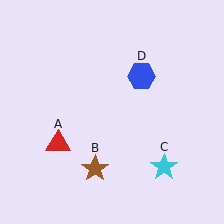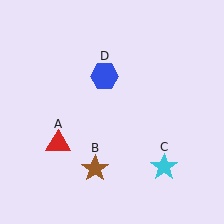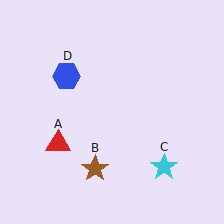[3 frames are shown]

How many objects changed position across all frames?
1 object changed position: blue hexagon (object D).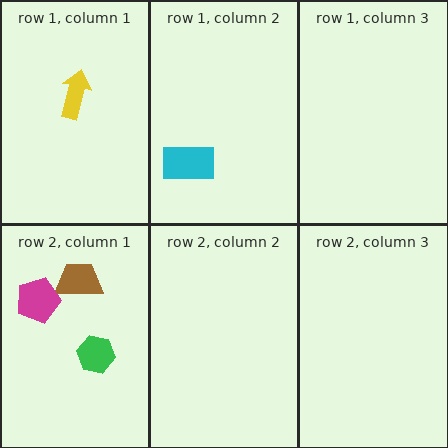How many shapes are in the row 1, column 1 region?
1.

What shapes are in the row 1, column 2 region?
The cyan rectangle.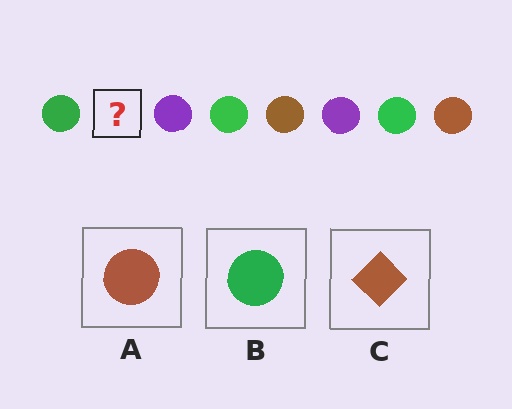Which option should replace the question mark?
Option A.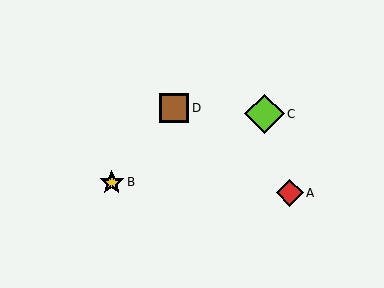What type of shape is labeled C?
Shape C is a lime diamond.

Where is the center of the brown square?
The center of the brown square is at (174, 108).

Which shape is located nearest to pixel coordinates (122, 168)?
The yellow star (labeled B) at (112, 182) is nearest to that location.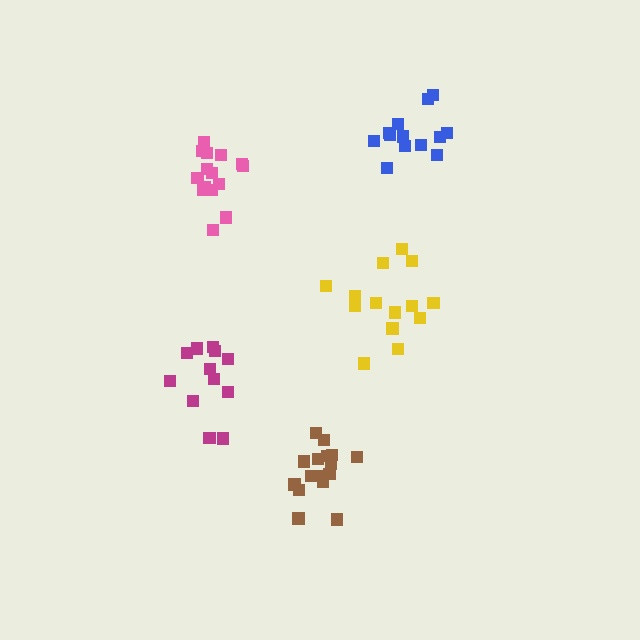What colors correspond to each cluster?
The clusters are colored: magenta, yellow, brown, pink, blue.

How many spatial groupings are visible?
There are 5 spatial groupings.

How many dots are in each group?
Group 1: 12 dots, Group 2: 14 dots, Group 3: 16 dots, Group 4: 15 dots, Group 5: 13 dots (70 total).